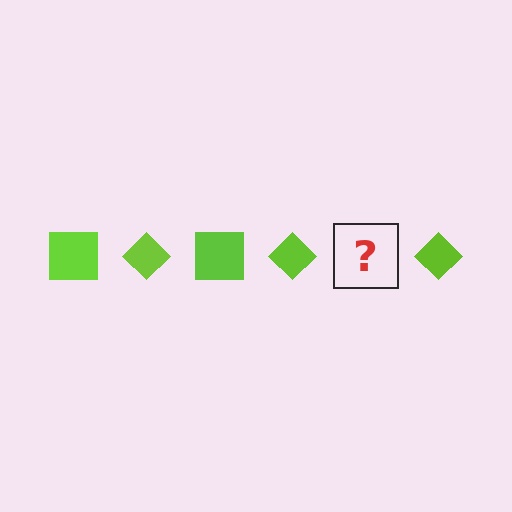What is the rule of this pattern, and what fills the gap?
The rule is that the pattern cycles through square, diamond shapes in lime. The gap should be filled with a lime square.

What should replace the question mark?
The question mark should be replaced with a lime square.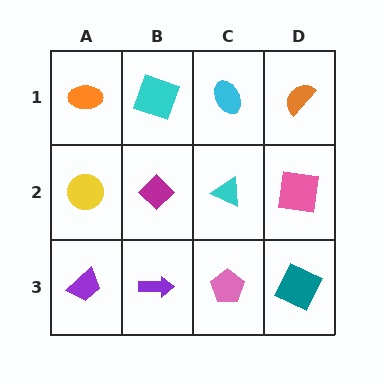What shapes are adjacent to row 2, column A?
An orange ellipse (row 1, column A), a purple trapezoid (row 3, column A), a magenta diamond (row 2, column B).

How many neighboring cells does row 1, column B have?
3.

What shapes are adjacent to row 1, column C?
A cyan triangle (row 2, column C), a cyan square (row 1, column B), an orange semicircle (row 1, column D).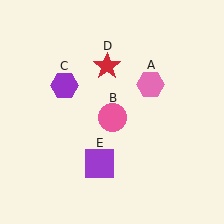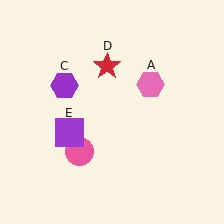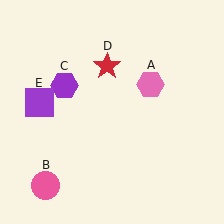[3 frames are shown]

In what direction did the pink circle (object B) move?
The pink circle (object B) moved down and to the left.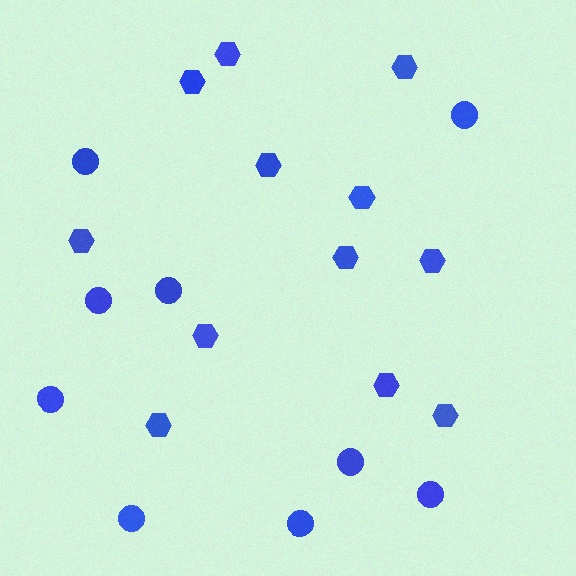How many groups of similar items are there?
There are 2 groups: one group of hexagons (12) and one group of circles (9).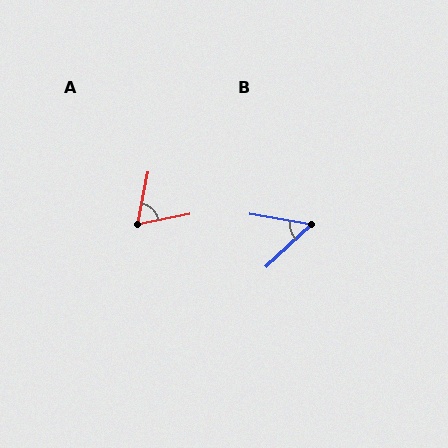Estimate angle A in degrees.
Approximately 67 degrees.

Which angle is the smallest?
B, at approximately 53 degrees.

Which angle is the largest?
A, at approximately 67 degrees.